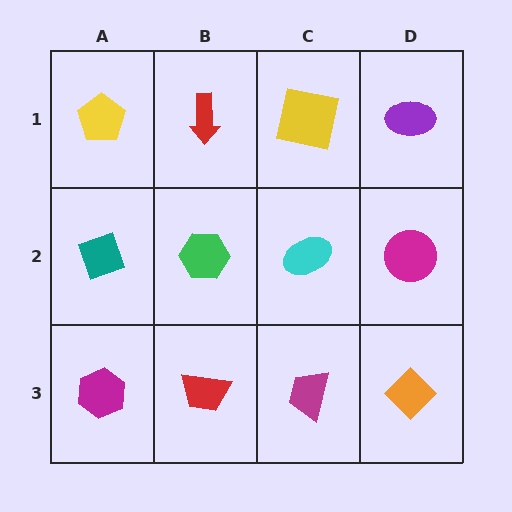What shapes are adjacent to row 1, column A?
A teal diamond (row 2, column A), a red arrow (row 1, column B).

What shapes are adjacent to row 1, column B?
A green hexagon (row 2, column B), a yellow pentagon (row 1, column A), a yellow square (row 1, column C).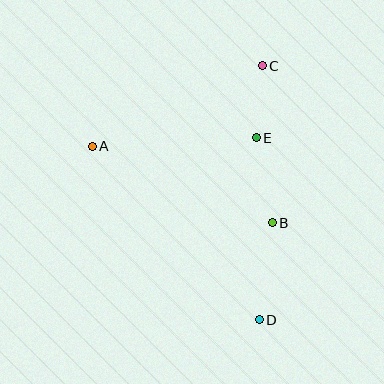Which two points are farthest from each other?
Points C and D are farthest from each other.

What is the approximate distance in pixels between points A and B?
The distance between A and B is approximately 196 pixels.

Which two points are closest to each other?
Points C and E are closest to each other.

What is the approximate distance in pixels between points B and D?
The distance between B and D is approximately 98 pixels.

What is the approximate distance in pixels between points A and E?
The distance between A and E is approximately 164 pixels.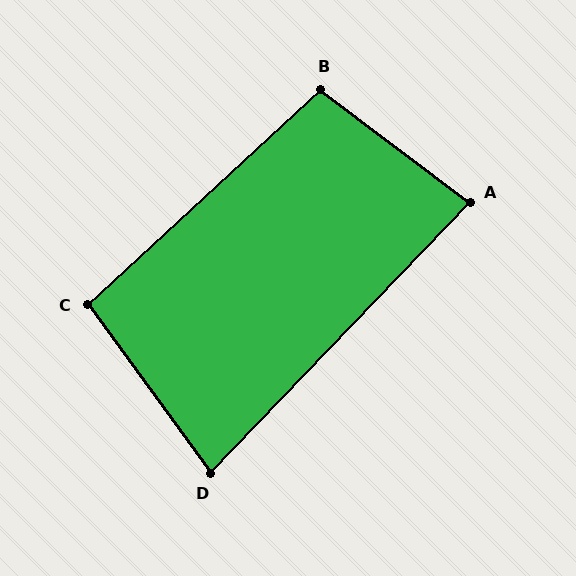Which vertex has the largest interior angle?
B, at approximately 100 degrees.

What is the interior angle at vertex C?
Approximately 97 degrees (obtuse).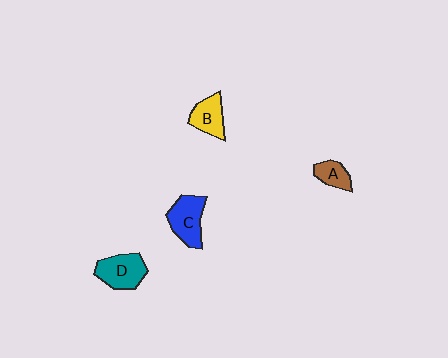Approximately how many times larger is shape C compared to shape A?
Approximately 1.9 times.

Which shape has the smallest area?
Shape A (brown).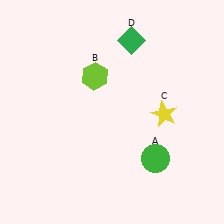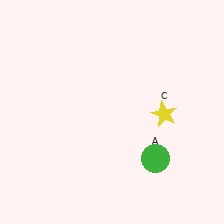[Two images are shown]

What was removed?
The lime hexagon (B), the green diamond (D) were removed in Image 2.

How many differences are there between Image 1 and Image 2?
There are 2 differences between the two images.